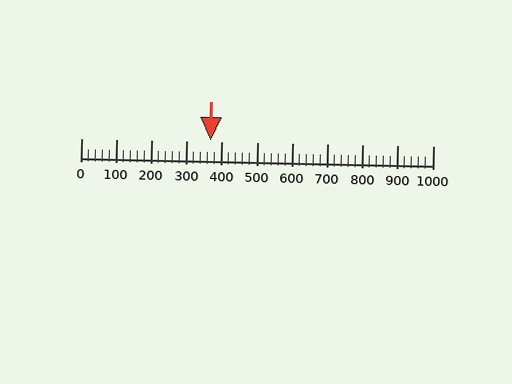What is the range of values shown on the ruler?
The ruler shows values from 0 to 1000.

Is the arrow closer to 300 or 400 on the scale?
The arrow is closer to 400.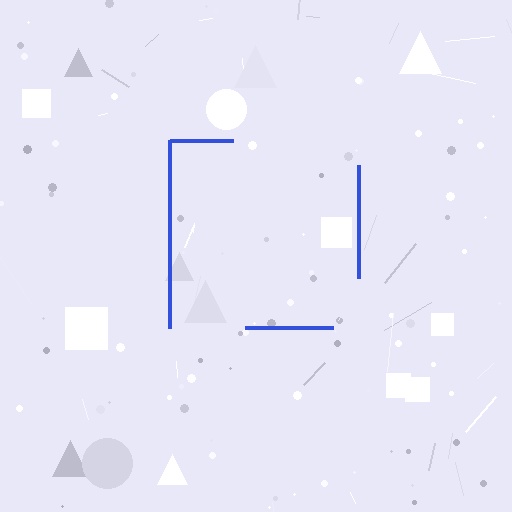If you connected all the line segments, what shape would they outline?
They would outline a square.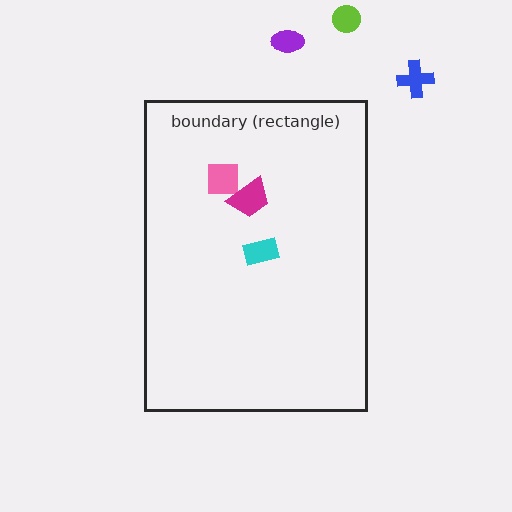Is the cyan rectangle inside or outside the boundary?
Inside.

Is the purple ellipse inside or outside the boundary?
Outside.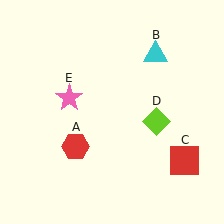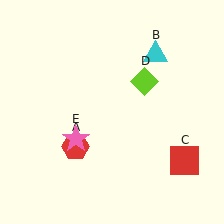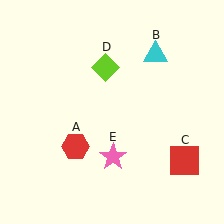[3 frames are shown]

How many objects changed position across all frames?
2 objects changed position: lime diamond (object D), pink star (object E).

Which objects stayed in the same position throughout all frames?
Red hexagon (object A) and cyan triangle (object B) and red square (object C) remained stationary.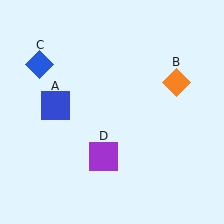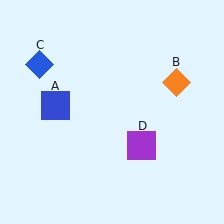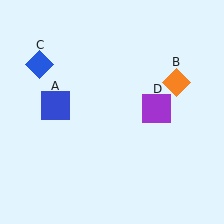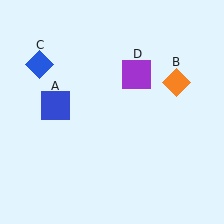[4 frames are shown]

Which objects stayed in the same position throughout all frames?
Blue square (object A) and orange diamond (object B) and blue diamond (object C) remained stationary.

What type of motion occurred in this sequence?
The purple square (object D) rotated counterclockwise around the center of the scene.